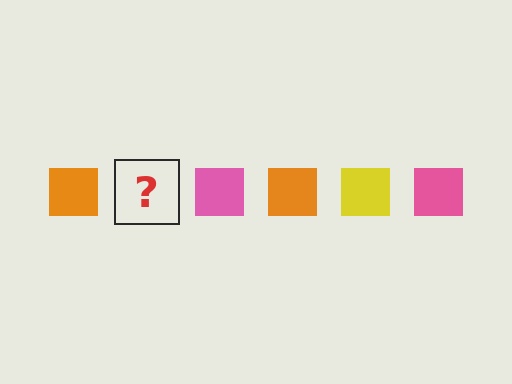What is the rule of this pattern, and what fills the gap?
The rule is that the pattern cycles through orange, yellow, pink squares. The gap should be filled with a yellow square.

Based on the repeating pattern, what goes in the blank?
The blank should be a yellow square.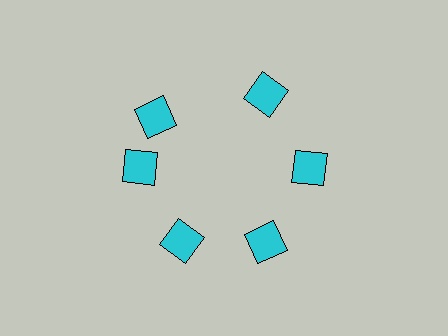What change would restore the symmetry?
The symmetry would be restored by rotating it back into even spacing with its neighbors so that all 6 diamonds sit at equal angles and equal distance from the center.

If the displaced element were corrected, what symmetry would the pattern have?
It would have 6-fold rotational symmetry — the pattern would map onto itself every 60 degrees.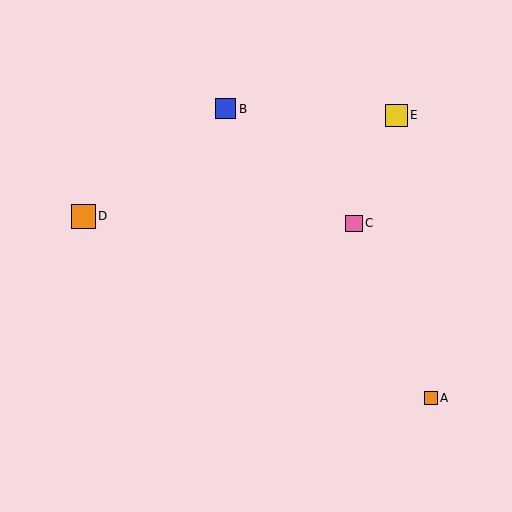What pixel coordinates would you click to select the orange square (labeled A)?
Click at (431, 398) to select the orange square A.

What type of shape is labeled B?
Shape B is a blue square.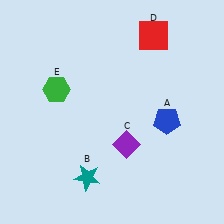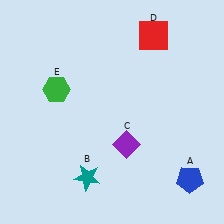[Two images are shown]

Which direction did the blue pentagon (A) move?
The blue pentagon (A) moved down.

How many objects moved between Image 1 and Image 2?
1 object moved between the two images.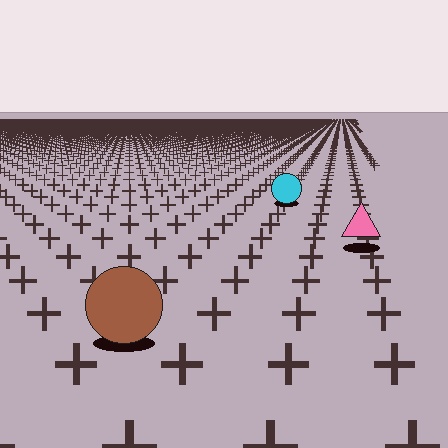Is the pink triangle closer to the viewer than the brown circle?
No. The brown circle is closer — you can tell from the texture gradient: the ground texture is coarser near it.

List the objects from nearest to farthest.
From nearest to farthest: the brown circle, the pink triangle, the cyan circle.